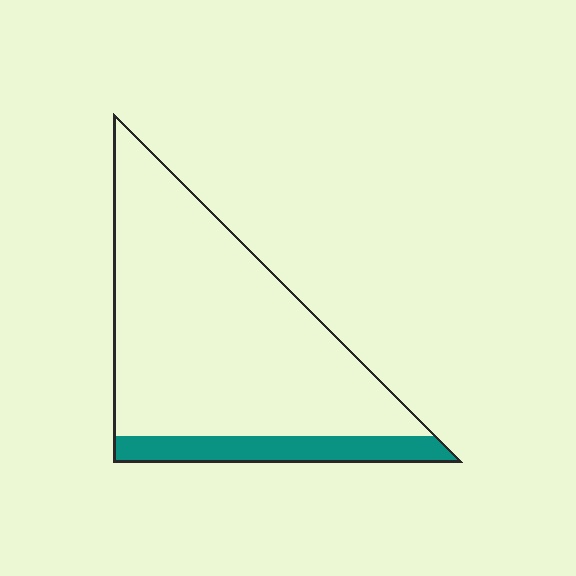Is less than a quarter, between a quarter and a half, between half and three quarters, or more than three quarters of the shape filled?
Less than a quarter.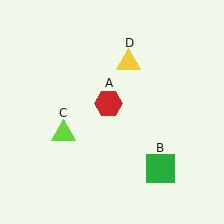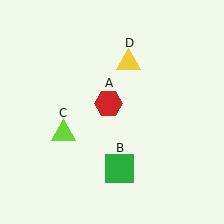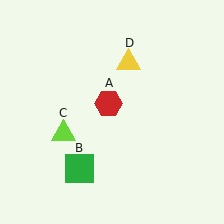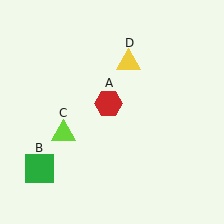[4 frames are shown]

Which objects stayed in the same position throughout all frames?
Red hexagon (object A) and lime triangle (object C) and yellow triangle (object D) remained stationary.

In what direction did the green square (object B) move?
The green square (object B) moved left.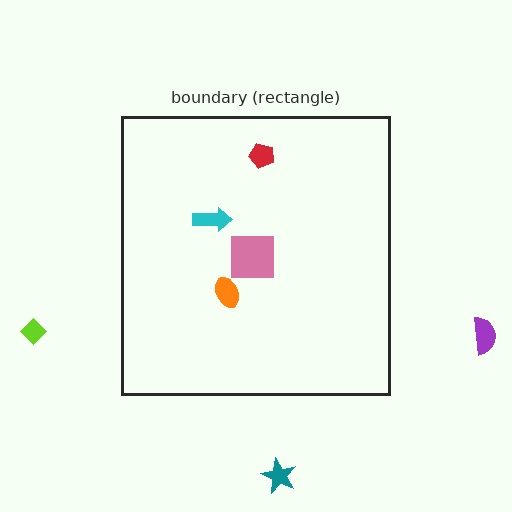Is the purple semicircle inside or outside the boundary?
Outside.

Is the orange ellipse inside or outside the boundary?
Inside.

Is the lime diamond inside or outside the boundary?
Outside.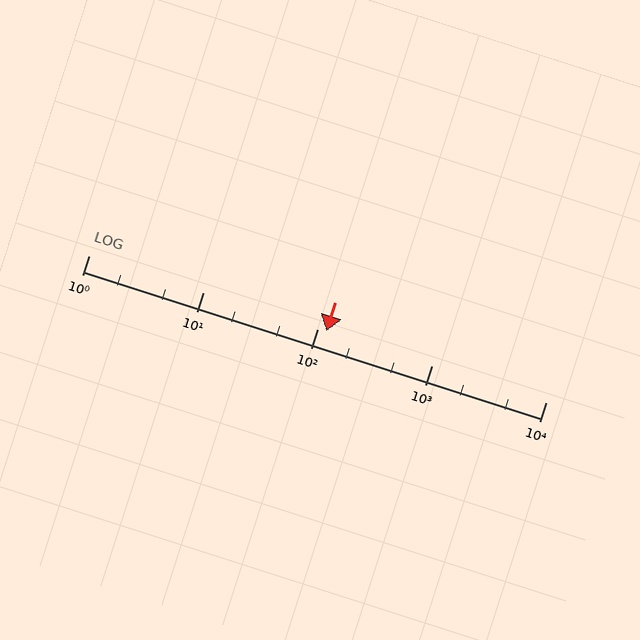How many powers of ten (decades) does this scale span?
The scale spans 4 decades, from 1 to 10000.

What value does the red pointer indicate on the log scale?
The pointer indicates approximately 120.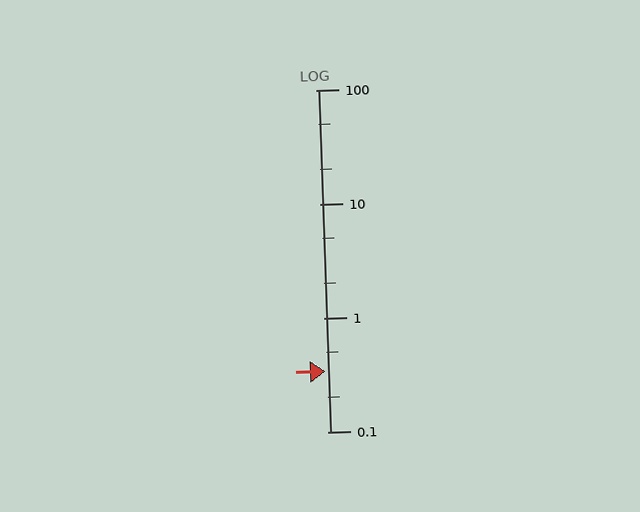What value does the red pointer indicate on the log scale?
The pointer indicates approximately 0.34.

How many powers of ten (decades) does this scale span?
The scale spans 3 decades, from 0.1 to 100.